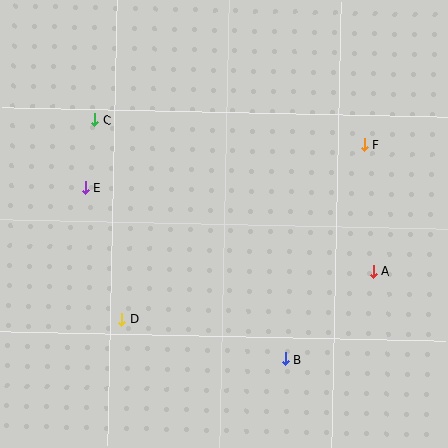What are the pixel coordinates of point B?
Point B is at (285, 359).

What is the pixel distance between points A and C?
The distance between A and C is 317 pixels.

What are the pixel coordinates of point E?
Point E is at (85, 188).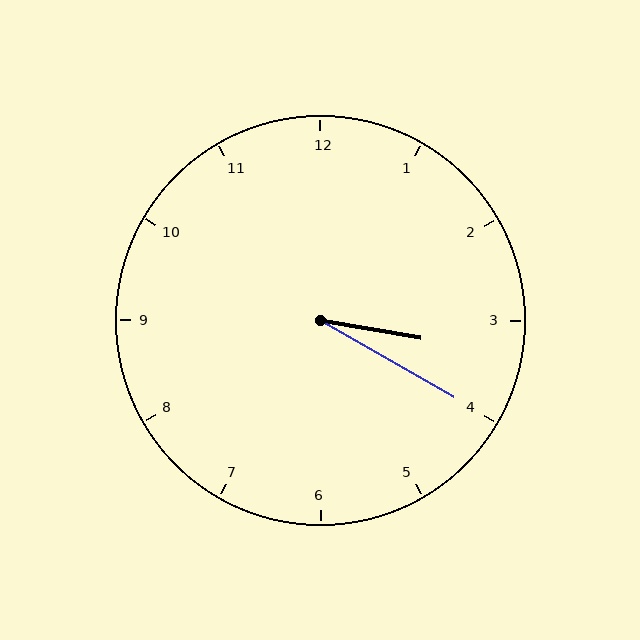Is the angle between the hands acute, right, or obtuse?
It is acute.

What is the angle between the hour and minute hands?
Approximately 20 degrees.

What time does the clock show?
3:20.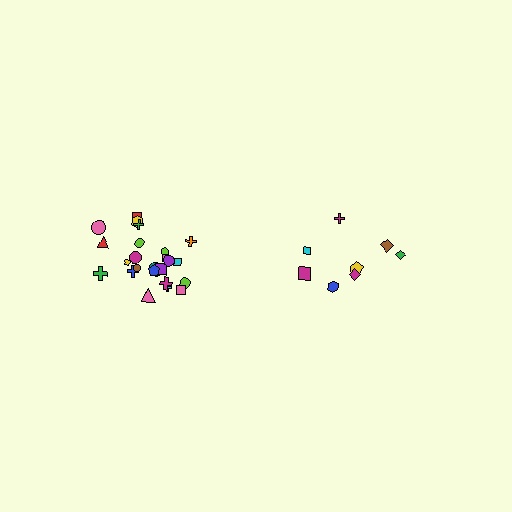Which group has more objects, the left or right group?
The left group.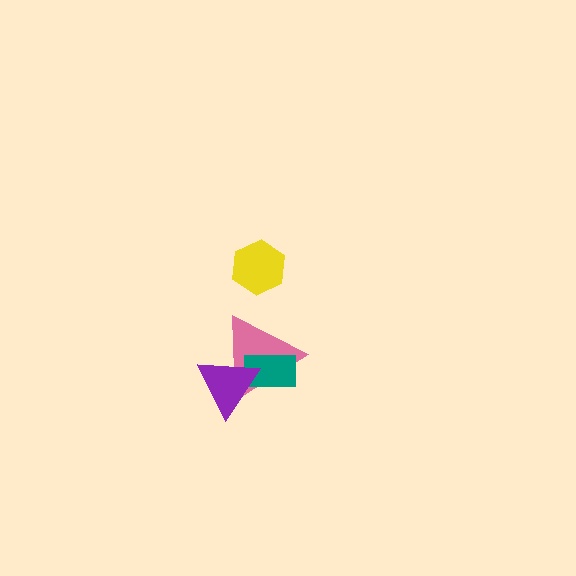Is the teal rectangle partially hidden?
Yes, it is partially covered by another shape.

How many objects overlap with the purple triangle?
2 objects overlap with the purple triangle.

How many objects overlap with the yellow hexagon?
0 objects overlap with the yellow hexagon.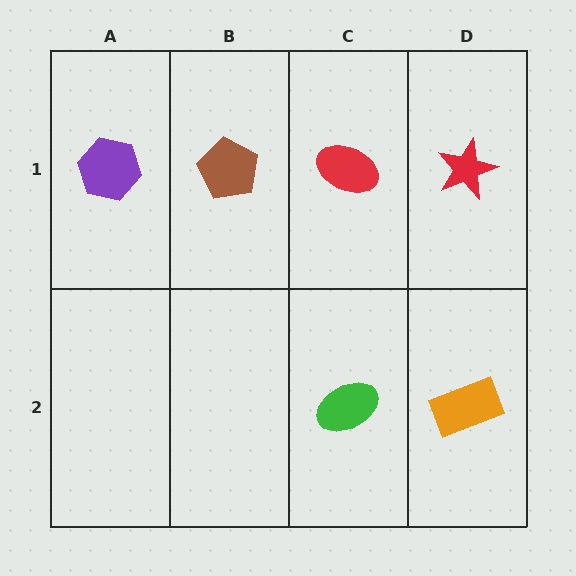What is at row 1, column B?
A brown pentagon.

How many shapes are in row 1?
4 shapes.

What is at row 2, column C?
A green ellipse.